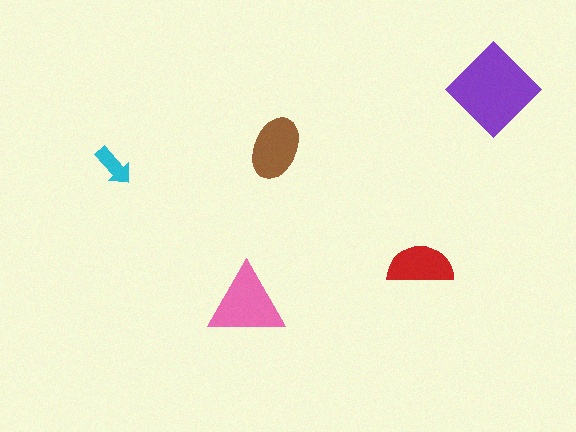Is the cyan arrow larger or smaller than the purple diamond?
Smaller.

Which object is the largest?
The purple diamond.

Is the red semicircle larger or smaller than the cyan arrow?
Larger.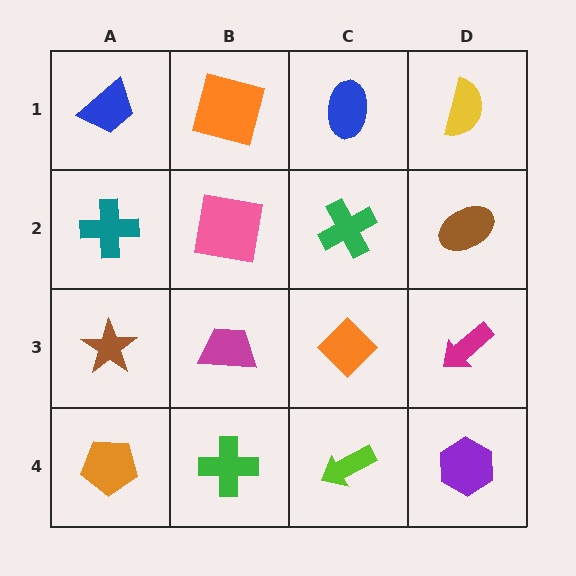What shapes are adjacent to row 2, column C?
A blue ellipse (row 1, column C), an orange diamond (row 3, column C), a pink square (row 2, column B), a brown ellipse (row 2, column D).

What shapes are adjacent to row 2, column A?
A blue trapezoid (row 1, column A), a brown star (row 3, column A), a pink square (row 2, column B).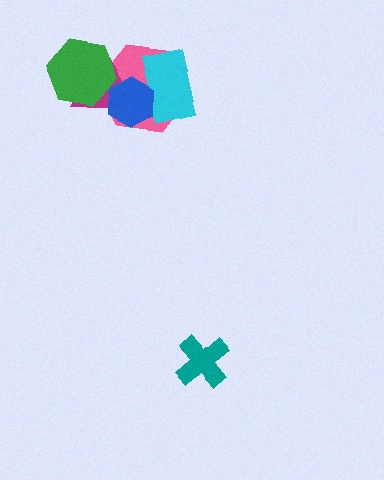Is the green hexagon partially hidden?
No, no other shape covers it.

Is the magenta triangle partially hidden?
Yes, it is partially covered by another shape.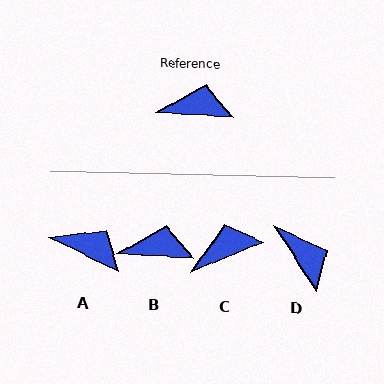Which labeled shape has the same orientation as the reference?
B.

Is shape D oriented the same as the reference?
No, it is off by about 54 degrees.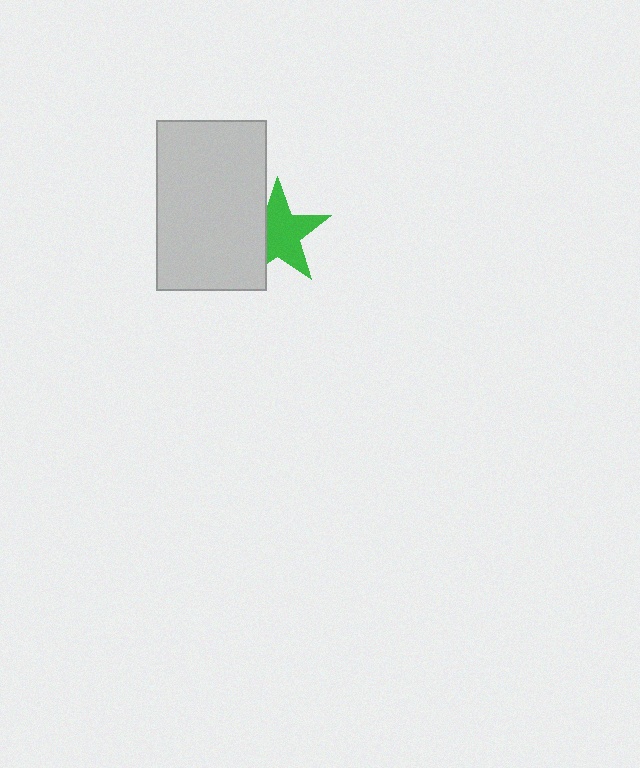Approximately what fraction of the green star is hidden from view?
Roughly 31% of the green star is hidden behind the light gray rectangle.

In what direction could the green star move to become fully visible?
The green star could move right. That would shift it out from behind the light gray rectangle entirely.